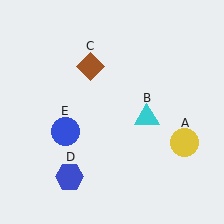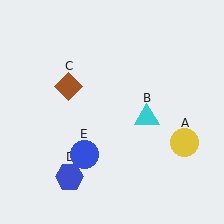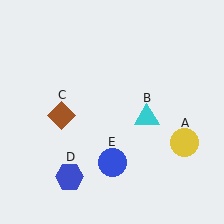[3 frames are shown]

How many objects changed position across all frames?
2 objects changed position: brown diamond (object C), blue circle (object E).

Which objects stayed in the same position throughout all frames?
Yellow circle (object A) and cyan triangle (object B) and blue hexagon (object D) remained stationary.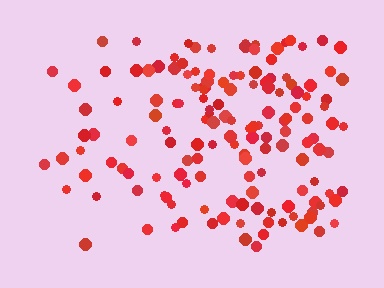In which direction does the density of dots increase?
From left to right, with the right side densest.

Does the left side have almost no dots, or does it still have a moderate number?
Still a moderate number, just noticeably fewer than the right.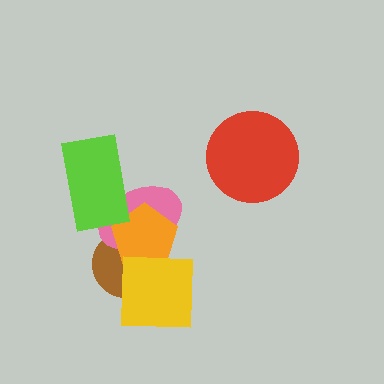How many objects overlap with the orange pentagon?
3 objects overlap with the orange pentagon.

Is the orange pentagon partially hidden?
Yes, it is partially covered by another shape.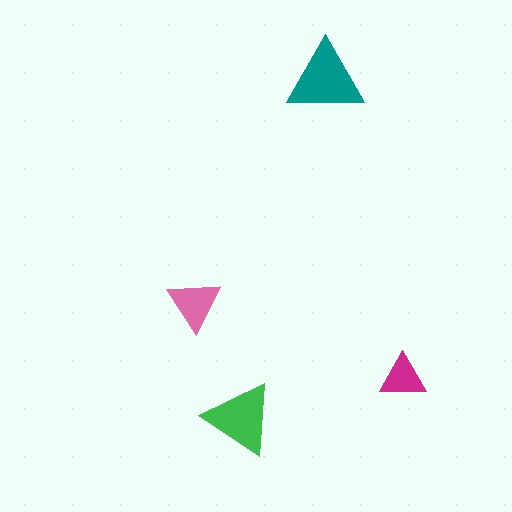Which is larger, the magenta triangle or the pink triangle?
The pink one.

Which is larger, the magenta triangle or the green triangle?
The green one.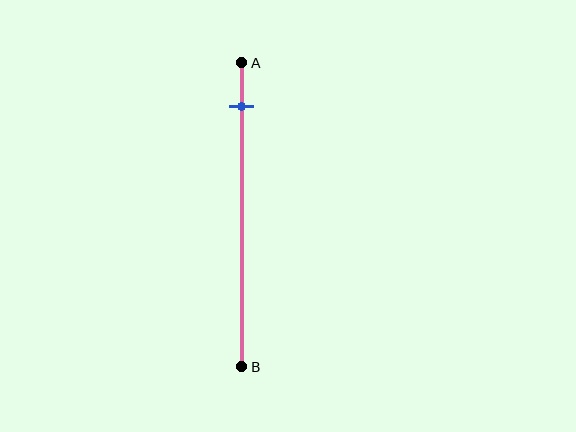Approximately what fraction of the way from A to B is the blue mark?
The blue mark is approximately 15% of the way from A to B.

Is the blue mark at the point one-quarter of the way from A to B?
No, the mark is at about 15% from A, not at the 25% one-quarter point.